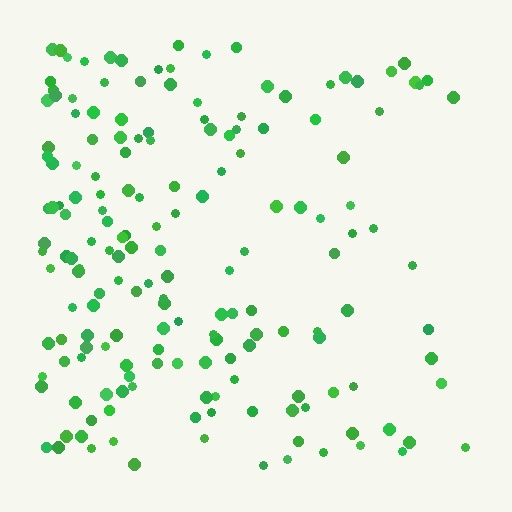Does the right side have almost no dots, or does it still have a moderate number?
Still a moderate number, just noticeably fewer than the left.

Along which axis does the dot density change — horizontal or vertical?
Horizontal.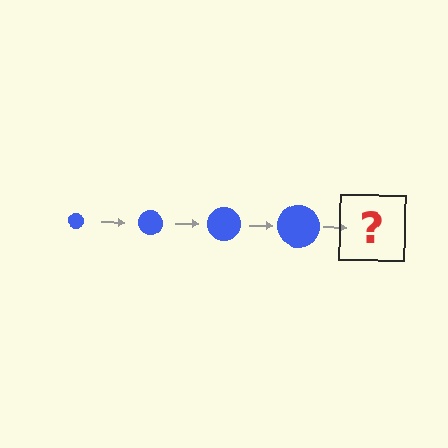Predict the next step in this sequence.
The next step is a blue circle, larger than the previous one.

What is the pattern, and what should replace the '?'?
The pattern is that the circle gets progressively larger each step. The '?' should be a blue circle, larger than the previous one.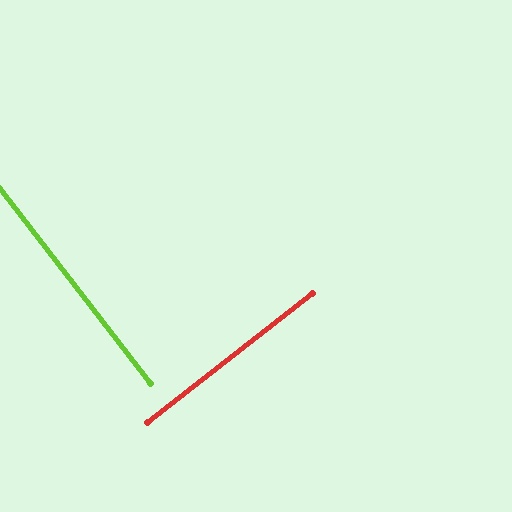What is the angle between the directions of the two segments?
Approximately 90 degrees.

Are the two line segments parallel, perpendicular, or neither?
Perpendicular — they meet at approximately 90°.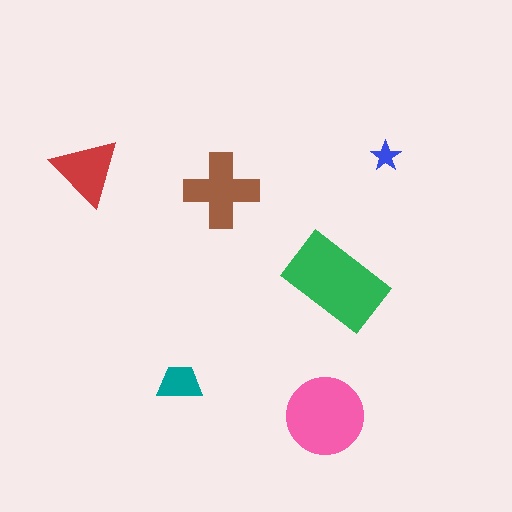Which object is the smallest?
The blue star.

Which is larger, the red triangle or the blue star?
The red triangle.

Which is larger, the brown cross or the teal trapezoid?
The brown cross.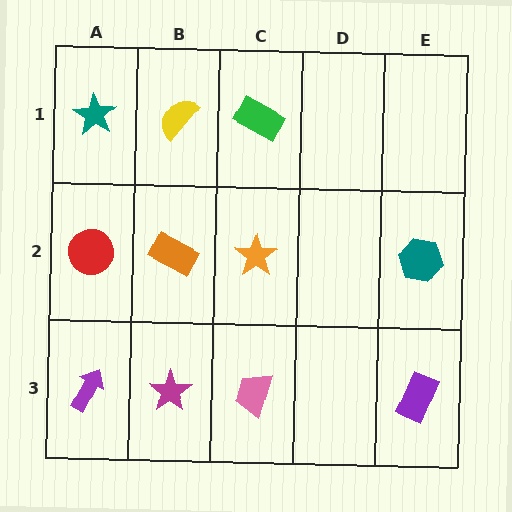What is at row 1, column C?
A green rectangle.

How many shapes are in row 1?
3 shapes.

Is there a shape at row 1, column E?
No, that cell is empty.